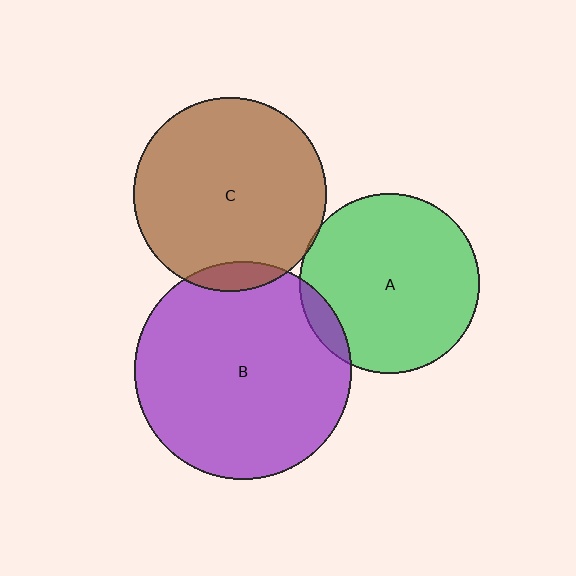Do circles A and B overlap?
Yes.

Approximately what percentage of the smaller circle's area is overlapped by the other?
Approximately 10%.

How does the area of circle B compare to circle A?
Approximately 1.5 times.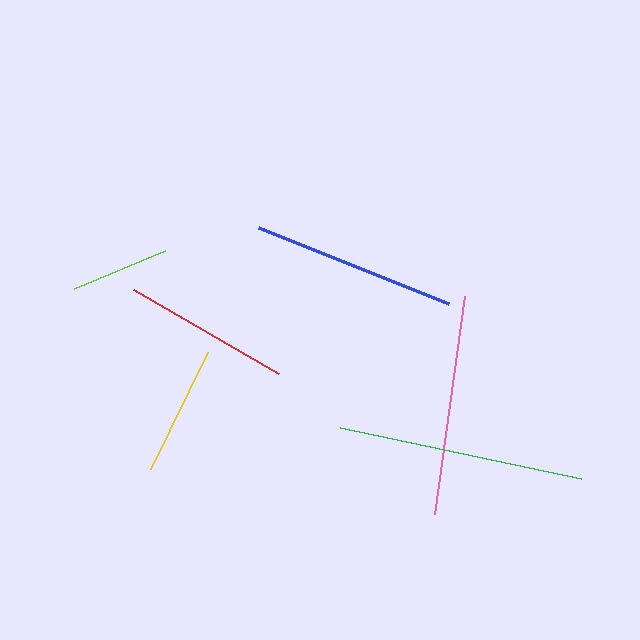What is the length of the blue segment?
The blue segment is approximately 204 pixels long.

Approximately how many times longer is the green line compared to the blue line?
The green line is approximately 1.2 times the length of the blue line.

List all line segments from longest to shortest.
From longest to shortest: green, pink, blue, red, yellow, lime.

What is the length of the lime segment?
The lime segment is approximately 99 pixels long.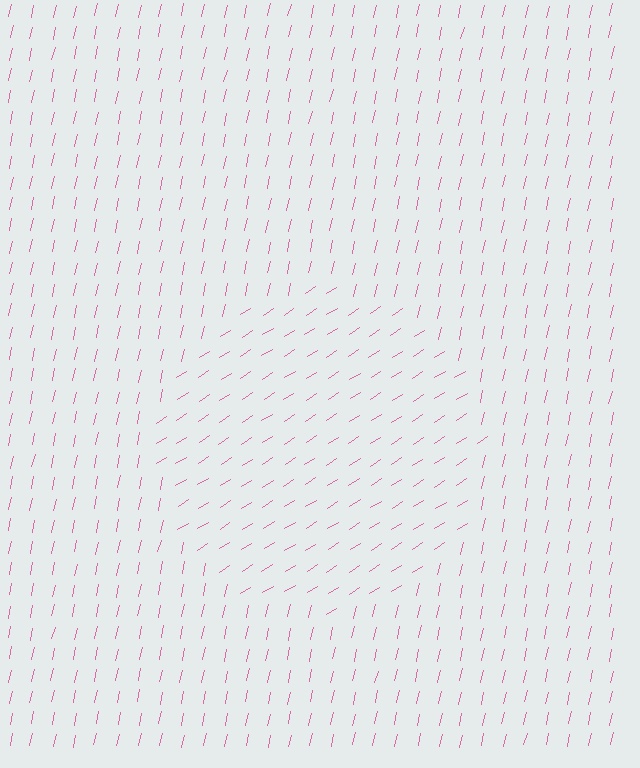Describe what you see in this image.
The image is filled with small pink line segments. A circle region in the image has lines oriented differently from the surrounding lines, creating a visible texture boundary.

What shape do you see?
I see a circle.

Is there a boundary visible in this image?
Yes, there is a texture boundary formed by a change in line orientation.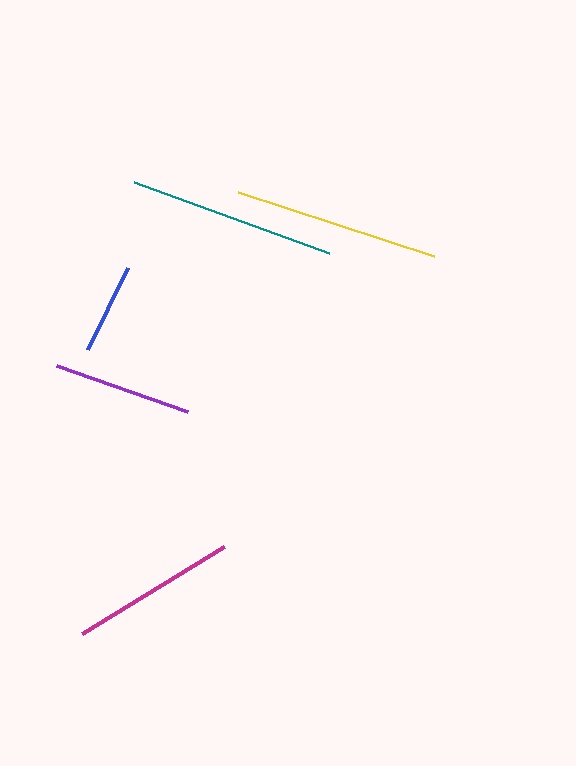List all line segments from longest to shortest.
From longest to shortest: teal, yellow, magenta, purple, blue.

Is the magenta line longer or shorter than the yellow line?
The yellow line is longer than the magenta line.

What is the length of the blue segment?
The blue segment is approximately 91 pixels long.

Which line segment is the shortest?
The blue line is the shortest at approximately 91 pixels.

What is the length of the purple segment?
The purple segment is approximately 139 pixels long.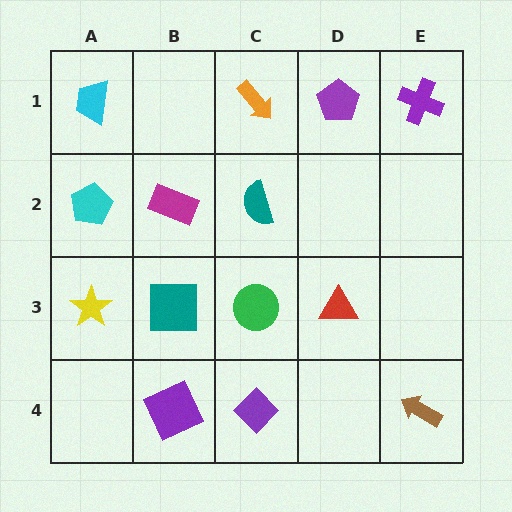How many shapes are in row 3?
4 shapes.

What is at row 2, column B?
A magenta rectangle.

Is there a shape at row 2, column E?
No, that cell is empty.